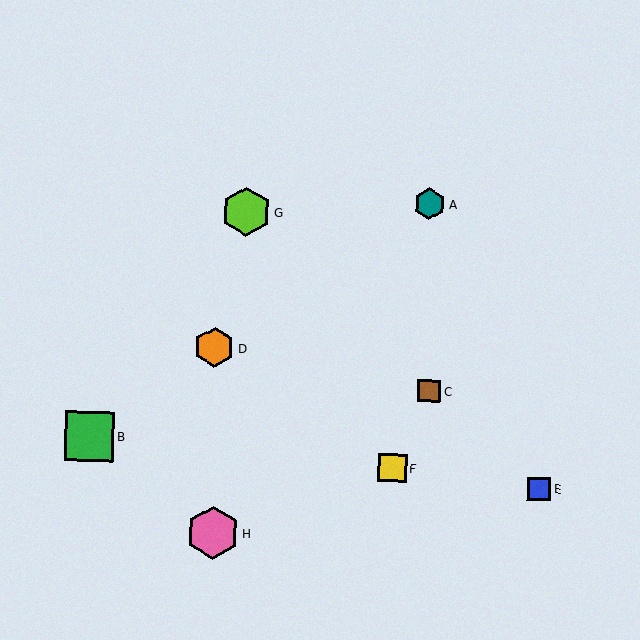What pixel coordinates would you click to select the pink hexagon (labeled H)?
Click at (213, 533) to select the pink hexagon H.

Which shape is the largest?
The pink hexagon (labeled H) is the largest.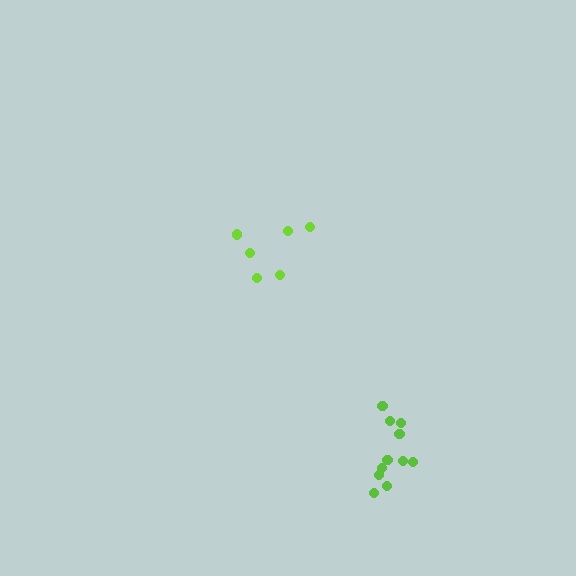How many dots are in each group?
Group 1: 6 dots, Group 2: 11 dots (17 total).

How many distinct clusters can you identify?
There are 2 distinct clusters.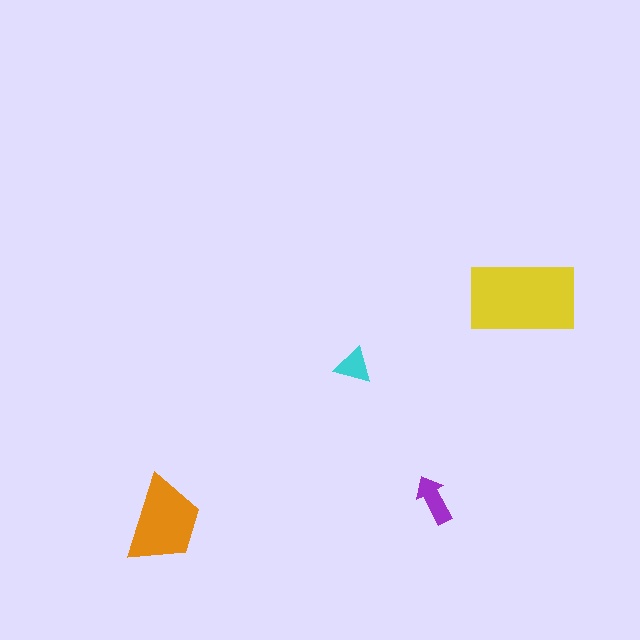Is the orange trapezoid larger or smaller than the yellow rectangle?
Smaller.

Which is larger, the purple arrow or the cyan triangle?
The purple arrow.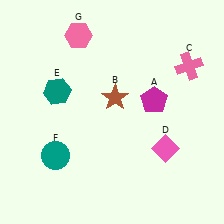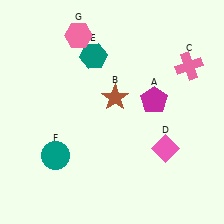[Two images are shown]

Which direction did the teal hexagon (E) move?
The teal hexagon (E) moved right.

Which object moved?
The teal hexagon (E) moved right.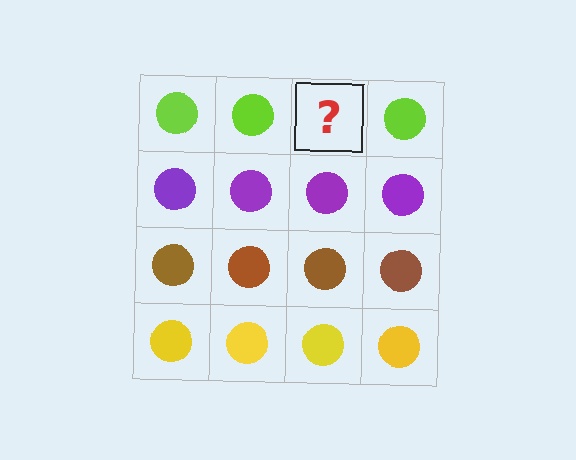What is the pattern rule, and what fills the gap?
The rule is that each row has a consistent color. The gap should be filled with a lime circle.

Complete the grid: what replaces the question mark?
The question mark should be replaced with a lime circle.